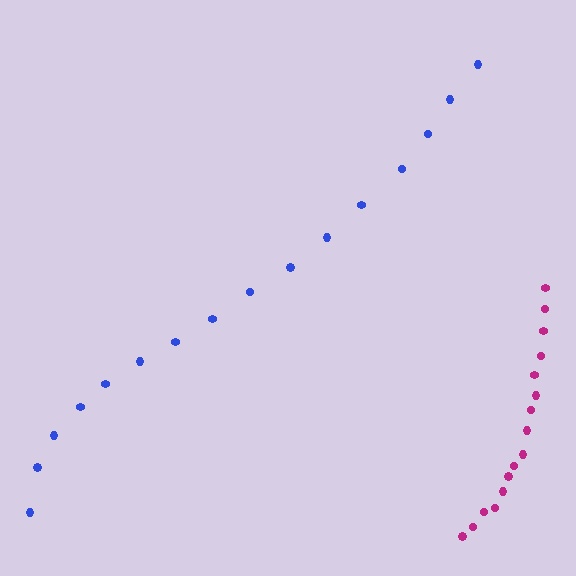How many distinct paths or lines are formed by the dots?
There are 2 distinct paths.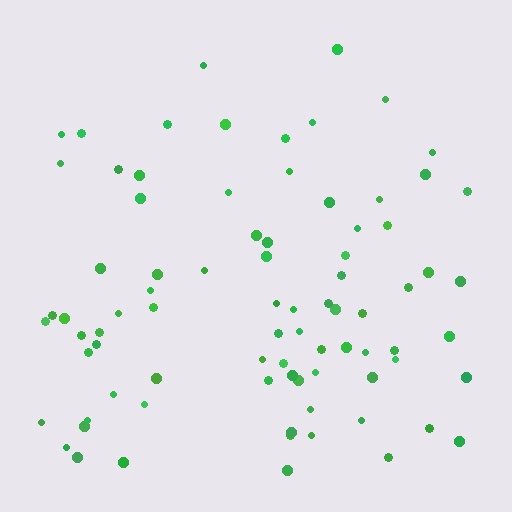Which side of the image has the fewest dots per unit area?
The top.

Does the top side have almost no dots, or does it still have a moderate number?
Still a moderate number, just noticeably fewer than the bottom.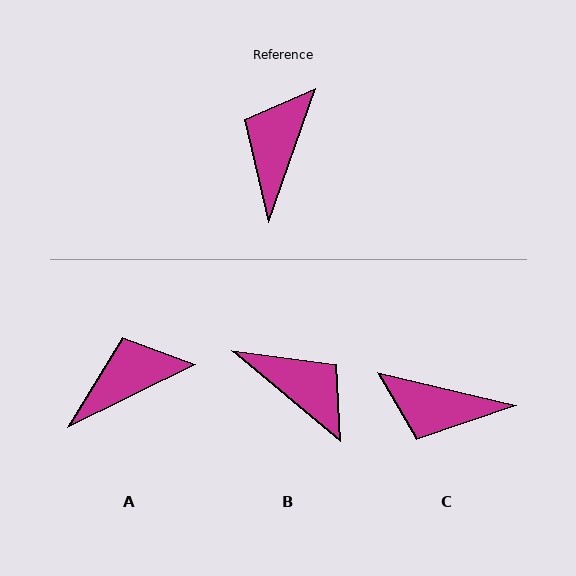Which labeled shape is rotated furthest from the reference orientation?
B, about 111 degrees away.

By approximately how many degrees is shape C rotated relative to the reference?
Approximately 96 degrees counter-clockwise.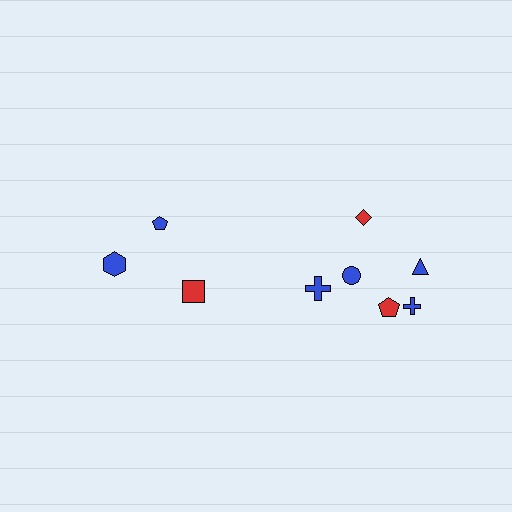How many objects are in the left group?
There are 3 objects.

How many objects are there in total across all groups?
There are 9 objects.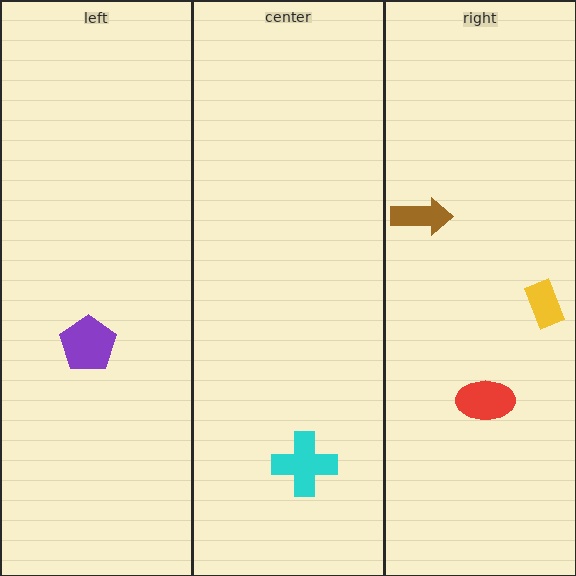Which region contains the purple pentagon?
The left region.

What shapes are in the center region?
The cyan cross.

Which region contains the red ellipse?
The right region.